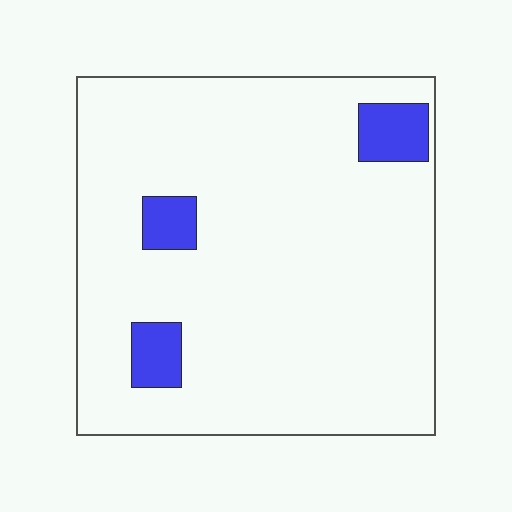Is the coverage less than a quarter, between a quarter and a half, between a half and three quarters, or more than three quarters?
Less than a quarter.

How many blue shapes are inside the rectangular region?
3.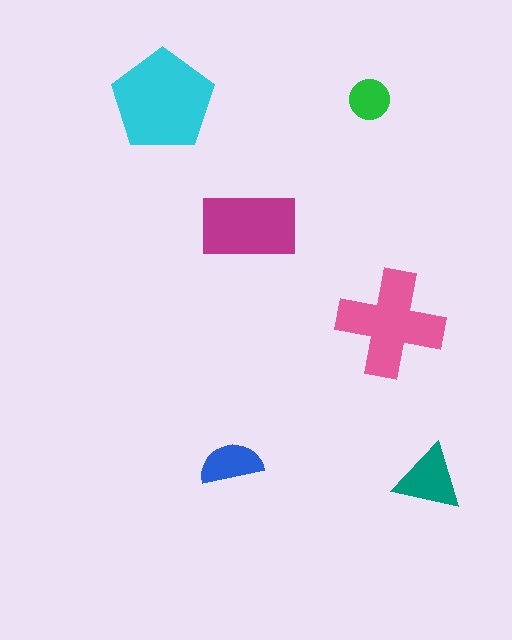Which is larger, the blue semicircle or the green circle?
The blue semicircle.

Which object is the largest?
The cyan pentagon.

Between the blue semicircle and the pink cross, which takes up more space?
The pink cross.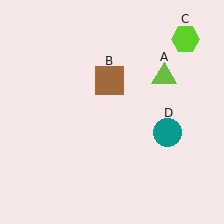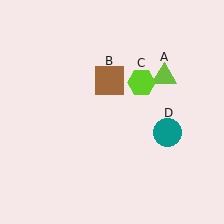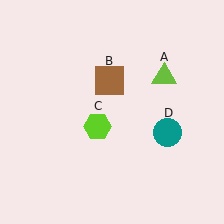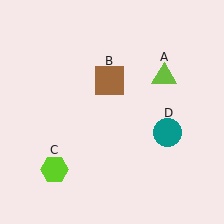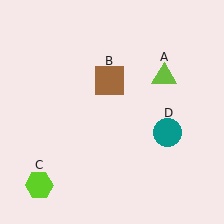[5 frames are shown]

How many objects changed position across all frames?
1 object changed position: lime hexagon (object C).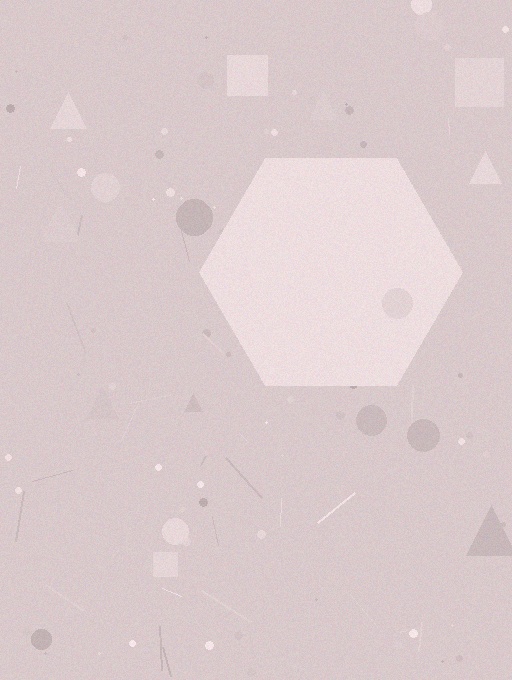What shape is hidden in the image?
A hexagon is hidden in the image.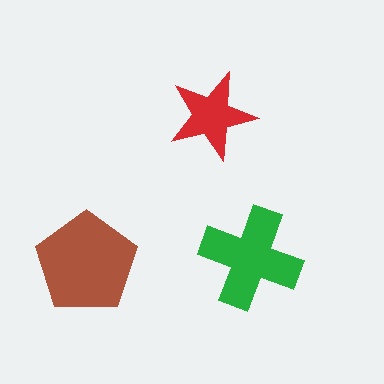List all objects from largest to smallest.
The brown pentagon, the green cross, the red star.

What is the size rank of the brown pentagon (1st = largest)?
1st.